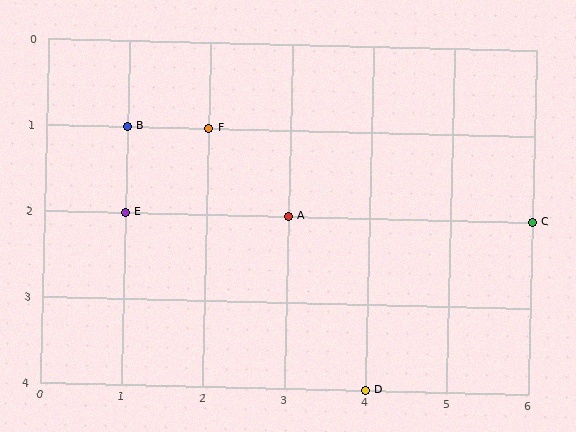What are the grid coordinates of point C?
Point C is at grid coordinates (6, 2).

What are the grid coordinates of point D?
Point D is at grid coordinates (4, 4).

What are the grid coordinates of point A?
Point A is at grid coordinates (3, 2).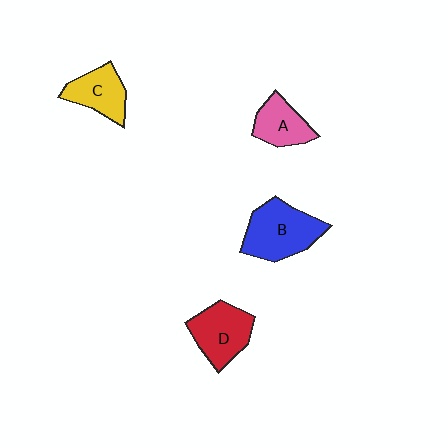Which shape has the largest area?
Shape B (blue).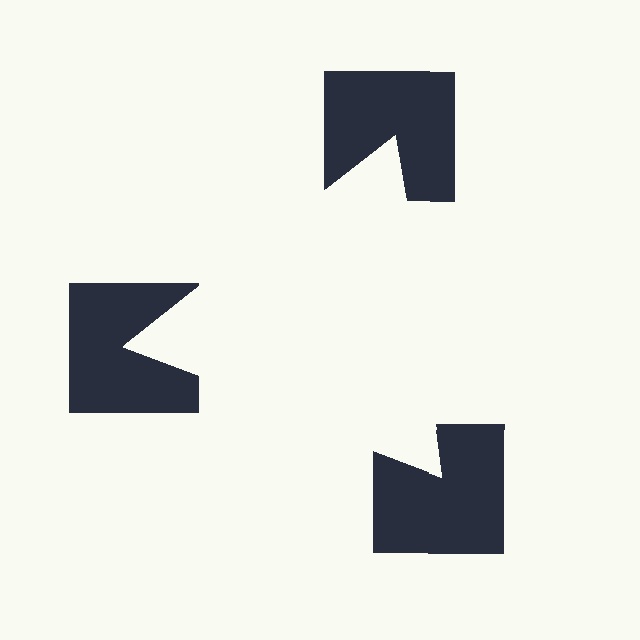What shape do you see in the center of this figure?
An illusory triangle — its edges are inferred from the aligned wedge cuts in the notched squares, not physically drawn.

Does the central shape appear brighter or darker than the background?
It typically appears slightly brighter than the background, even though no actual brightness change is drawn.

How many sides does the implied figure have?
3 sides.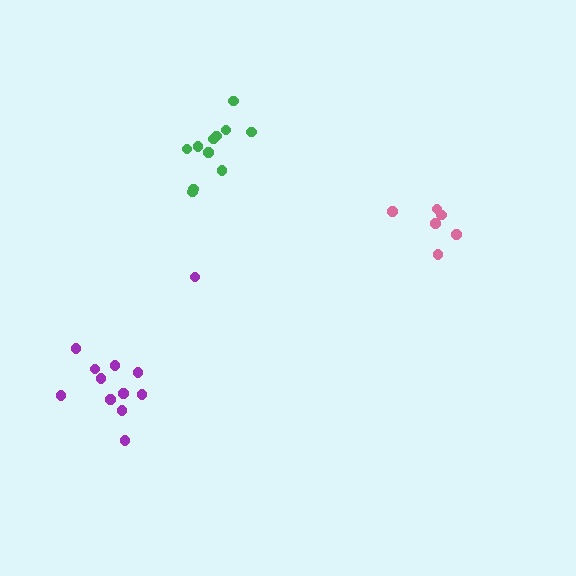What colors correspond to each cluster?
The clusters are colored: green, purple, pink.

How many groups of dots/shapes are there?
There are 3 groups.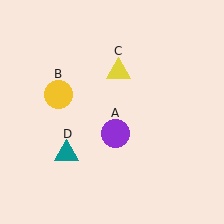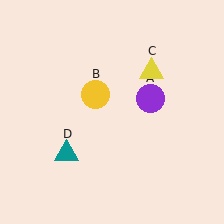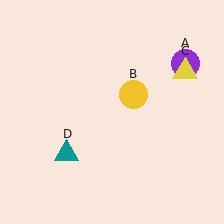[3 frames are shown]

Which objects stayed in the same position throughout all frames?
Teal triangle (object D) remained stationary.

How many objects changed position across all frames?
3 objects changed position: purple circle (object A), yellow circle (object B), yellow triangle (object C).